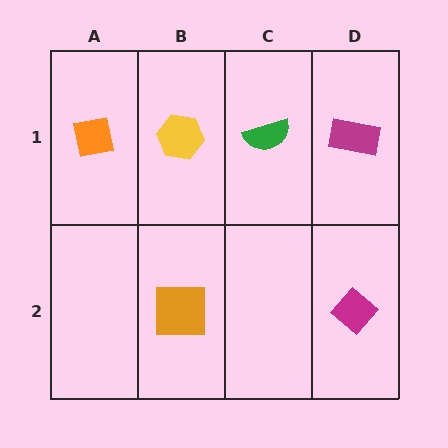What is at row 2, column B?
An orange square.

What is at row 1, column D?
A magenta rectangle.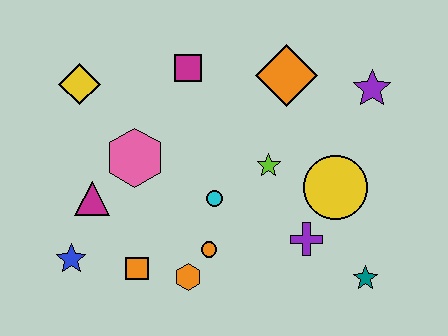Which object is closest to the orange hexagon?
The orange circle is closest to the orange hexagon.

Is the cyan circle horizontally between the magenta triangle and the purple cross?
Yes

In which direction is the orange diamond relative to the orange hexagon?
The orange diamond is above the orange hexagon.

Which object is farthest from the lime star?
The blue star is farthest from the lime star.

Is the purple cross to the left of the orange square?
No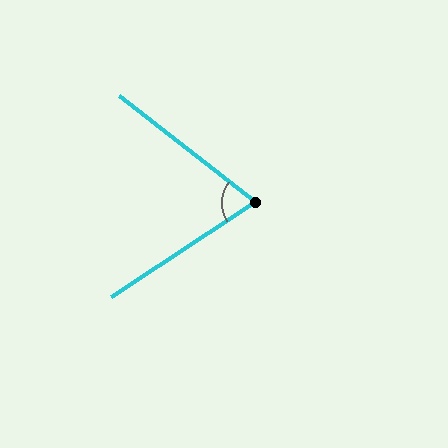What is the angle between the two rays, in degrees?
Approximately 71 degrees.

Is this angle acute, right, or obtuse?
It is acute.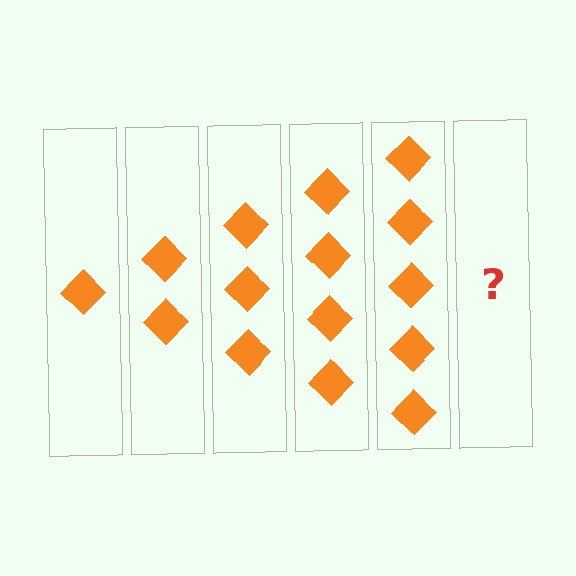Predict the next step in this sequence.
The next step is 6 diamonds.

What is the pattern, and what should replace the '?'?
The pattern is that each step adds one more diamond. The '?' should be 6 diamonds.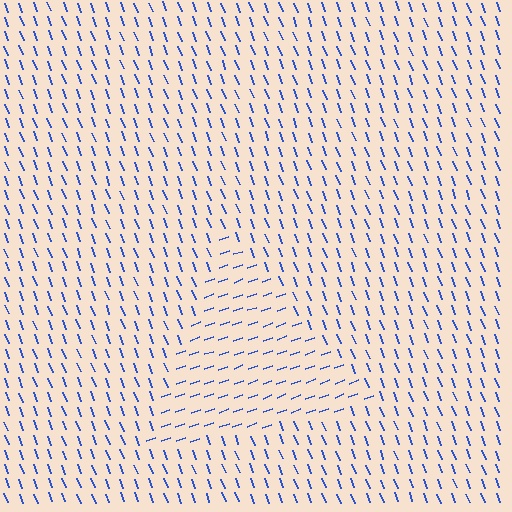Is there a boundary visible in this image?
Yes, there is a texture boundary formed by a change in line orientation.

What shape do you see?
I see a triangle.